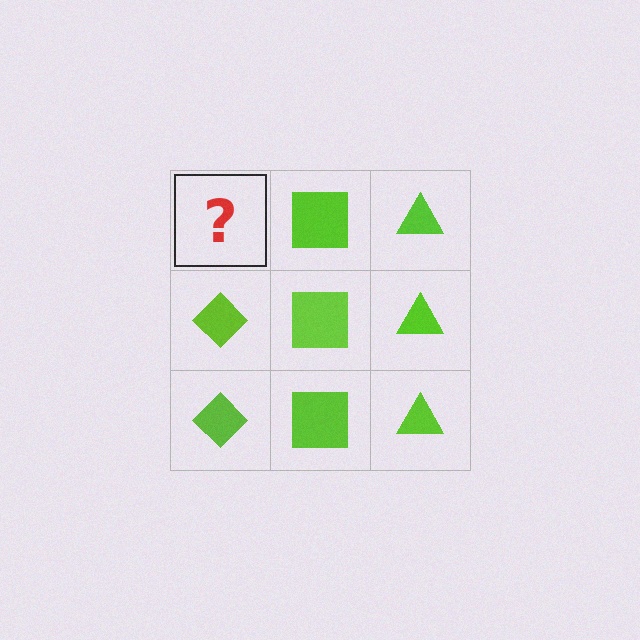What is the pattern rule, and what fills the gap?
The rule is that each column has a consistent shape. The gap should be filled with a lime diamond.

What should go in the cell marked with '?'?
The missing cell should contain a lime diamond.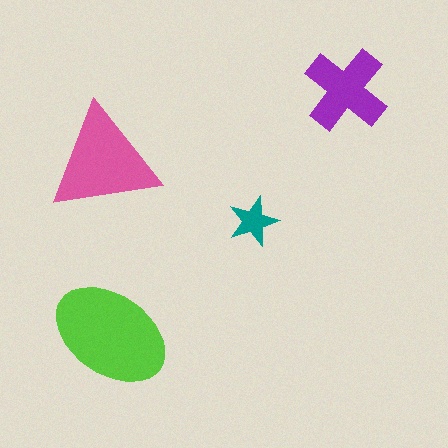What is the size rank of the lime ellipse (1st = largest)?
1st.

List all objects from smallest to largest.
The teal star, the purple cross, the pink triangle, the lime ellipse.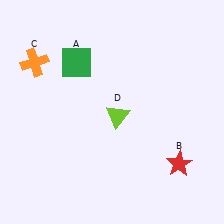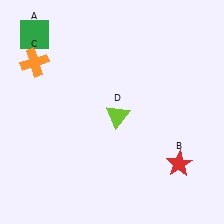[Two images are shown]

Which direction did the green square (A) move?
The green square (A) moved left.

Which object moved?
The green square (A) moved left.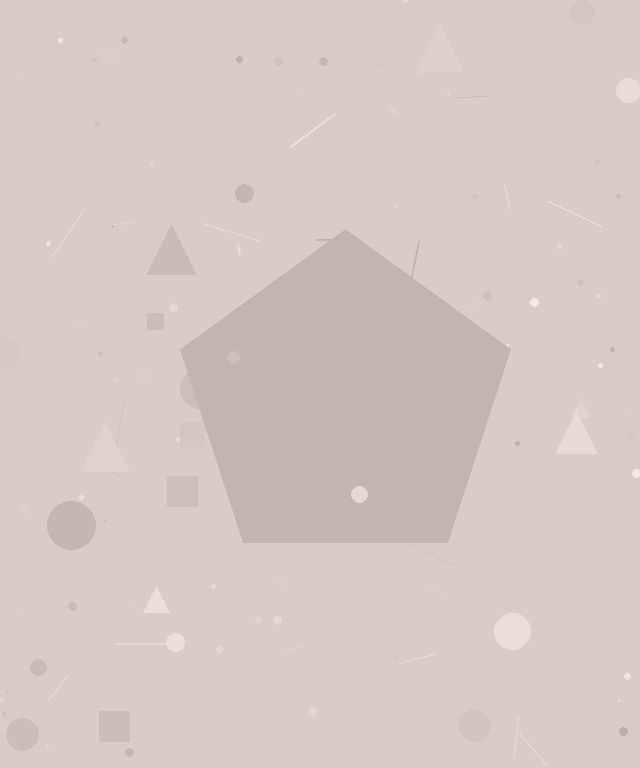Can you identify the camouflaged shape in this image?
The camouflaged shape is a pentagon.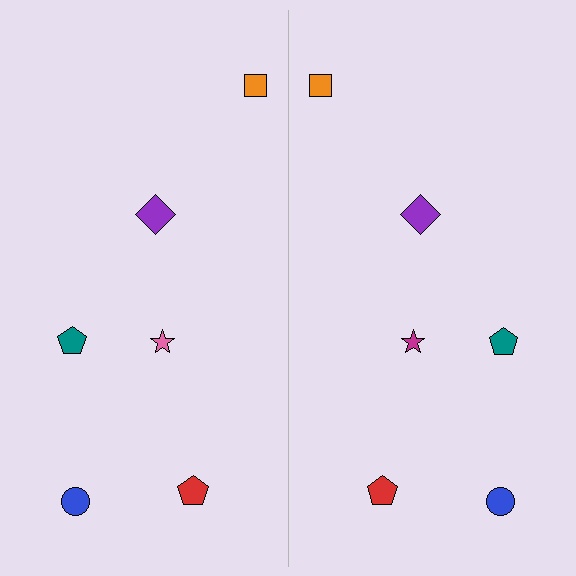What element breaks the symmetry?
The magenta star on the right side breaks the symmetry — its mirror counterpart is pink.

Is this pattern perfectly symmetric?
No, the pattern is not perfectly symmetric. The magenta star on the right side breaks the symmetry — its mirror counterpart is pink.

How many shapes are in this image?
There are 12 shapes in this image.